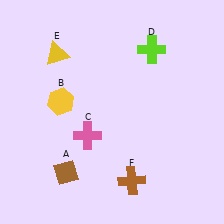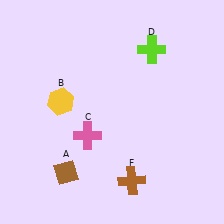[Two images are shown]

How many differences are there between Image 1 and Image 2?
There is 1 difference between the two images.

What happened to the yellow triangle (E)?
The yellow triangle (E) was removed in Image 2. It was in the top-left area of Image 1.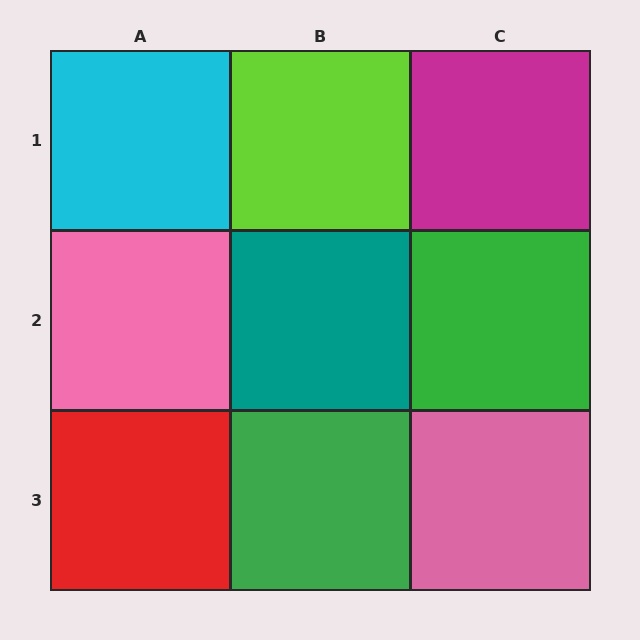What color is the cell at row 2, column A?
Pink.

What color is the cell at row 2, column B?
Teal.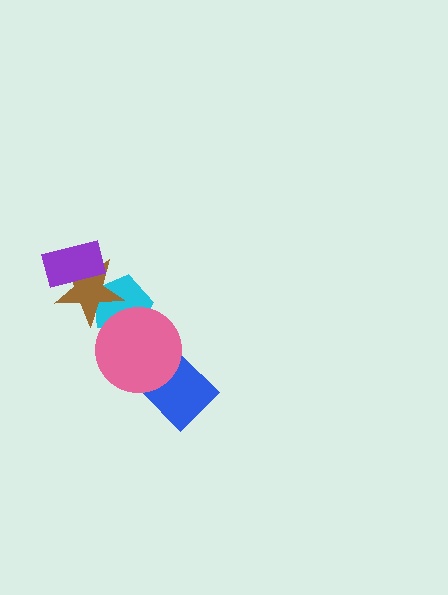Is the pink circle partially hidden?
No, no other shape covers it.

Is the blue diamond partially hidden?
Yes, it is partially covered by another shape.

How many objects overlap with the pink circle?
2 objects overlap with the pink circle.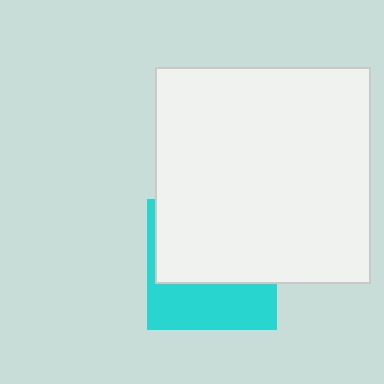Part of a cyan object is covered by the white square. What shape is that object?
It is a square.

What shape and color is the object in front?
The object in front is a white square.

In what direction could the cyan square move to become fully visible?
The cyan square could move down. That would shift it out from behind the white square entirely.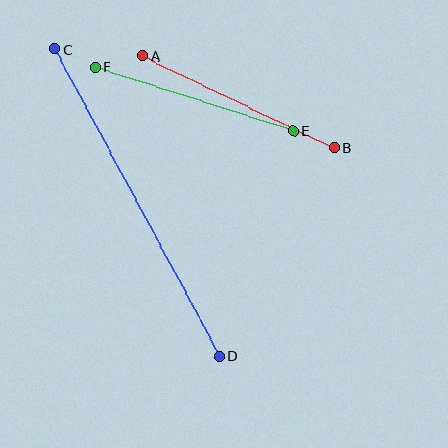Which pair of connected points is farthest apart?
Points C and D are farthest apart.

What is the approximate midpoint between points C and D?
The midpoint is at approximately (137, 203) pixels.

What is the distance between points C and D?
The distance is approximately 349 pixels.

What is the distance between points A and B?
The distance is approximately 212 pixels.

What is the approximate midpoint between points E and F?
The midpoint is at approximately (195, 99) pixels.